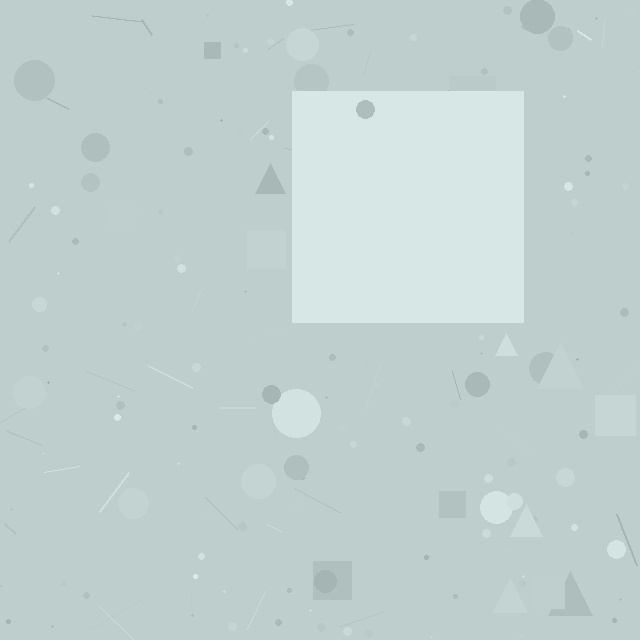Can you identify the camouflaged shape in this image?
The camouflaged shape is a square.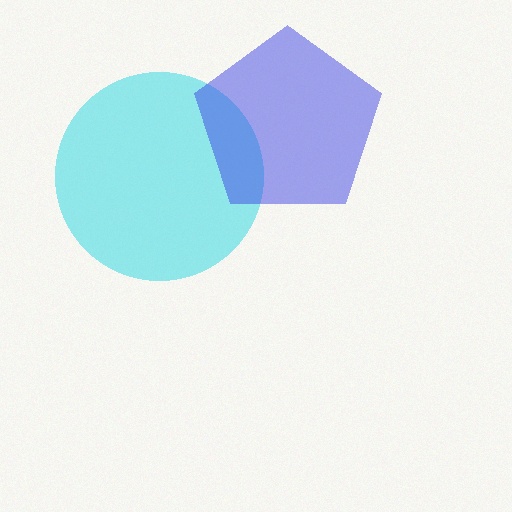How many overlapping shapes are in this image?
There are 2 overlapping shapes in the image.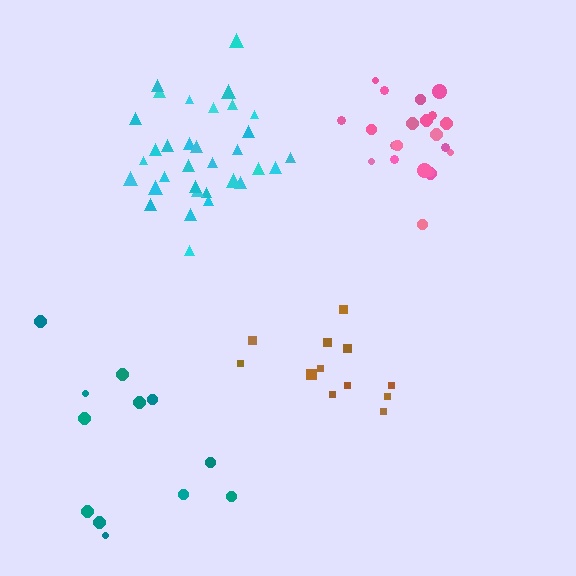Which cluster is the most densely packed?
Cyan.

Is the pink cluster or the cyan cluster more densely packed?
Cyan.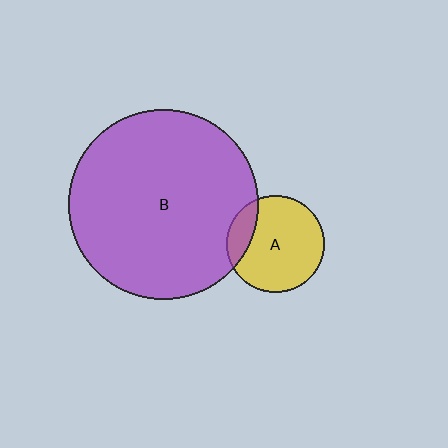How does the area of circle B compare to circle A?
Approximately 3.8 times.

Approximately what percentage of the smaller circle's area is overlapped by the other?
Approximately 15%.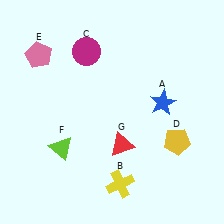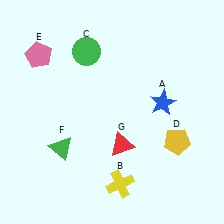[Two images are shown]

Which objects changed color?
C changed from magenta to green. F changed from lime to green.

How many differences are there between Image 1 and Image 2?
There are 2 differences between the two images.